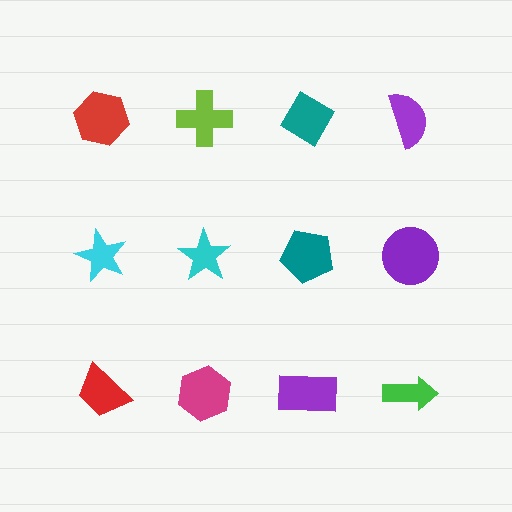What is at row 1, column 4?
A purple semicircle.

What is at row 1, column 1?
A red hexagon.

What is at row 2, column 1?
A cyan star.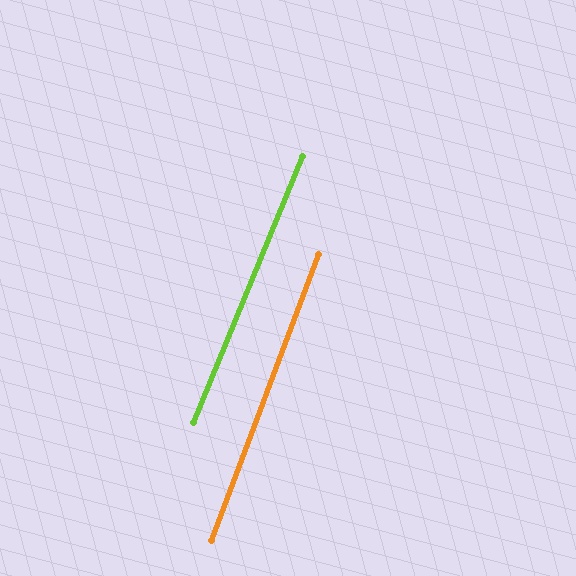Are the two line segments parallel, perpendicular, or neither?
Parallel — their directions differ by only 1.7°.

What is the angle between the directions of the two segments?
Approximately 2 degrees.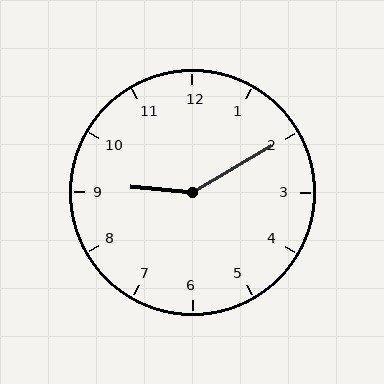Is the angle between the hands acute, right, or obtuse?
It is obtuse.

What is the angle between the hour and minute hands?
Approximately 145 degrees.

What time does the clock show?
9:10.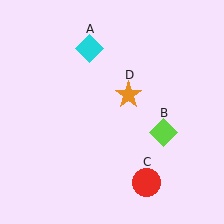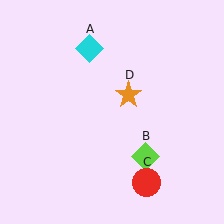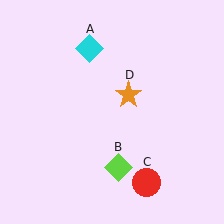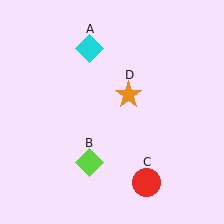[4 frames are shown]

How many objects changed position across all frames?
1 object changed position: lime diamond (object B).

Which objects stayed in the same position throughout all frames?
Cyan diamond (object A) and red circle (object C) and orange star (object D) remained stationary.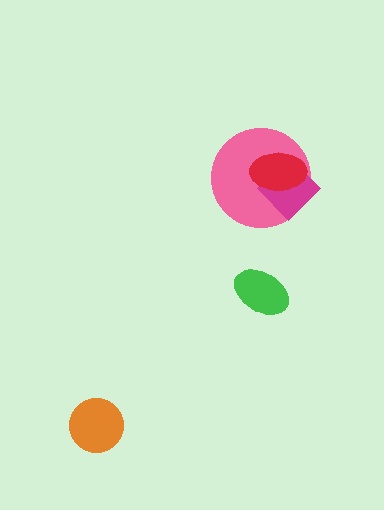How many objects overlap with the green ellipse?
0 objects overlap with the green ellipse.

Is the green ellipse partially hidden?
No, no other shape covers it.